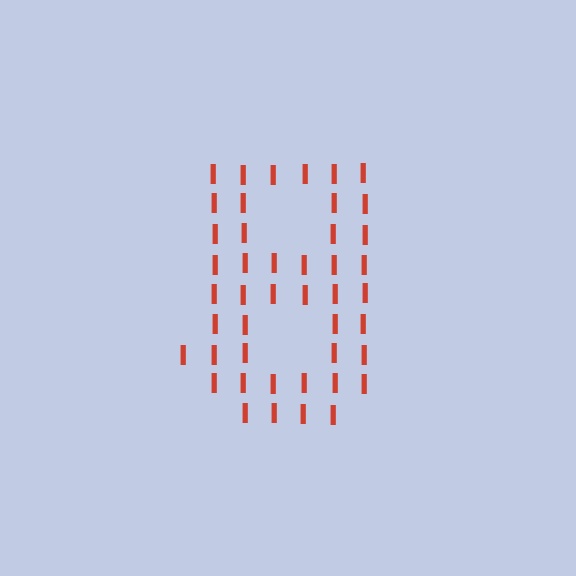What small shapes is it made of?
It is made of small letter I's.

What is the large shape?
The large shape is the digit 8.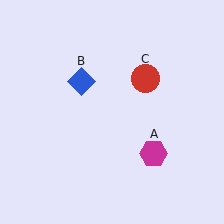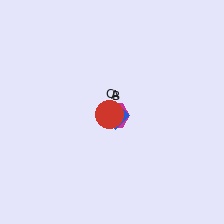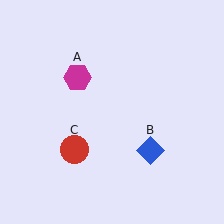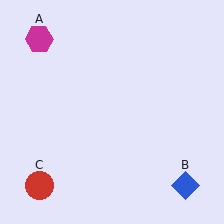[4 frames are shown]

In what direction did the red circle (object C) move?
The red circle (object C) moved down and to the left.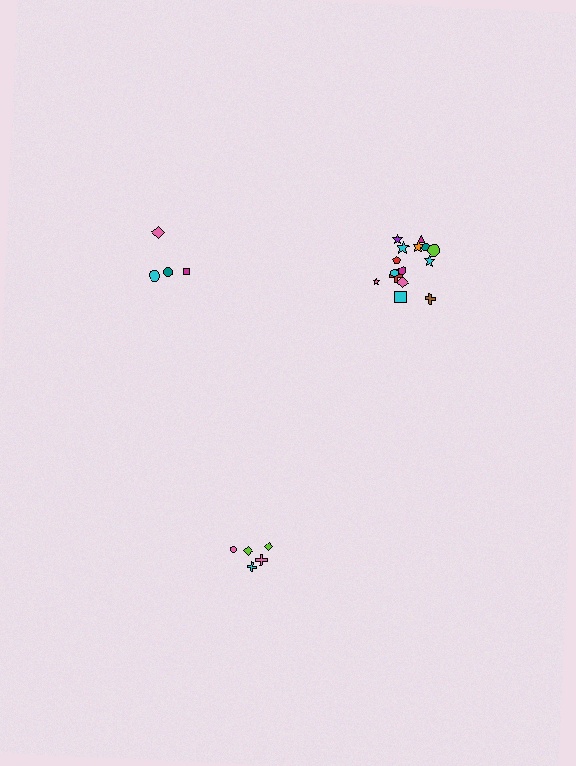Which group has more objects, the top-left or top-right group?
The top-right group.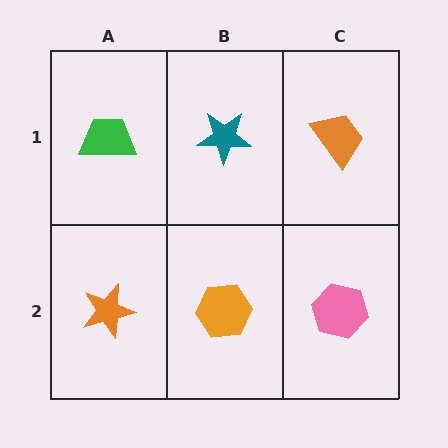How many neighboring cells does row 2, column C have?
2.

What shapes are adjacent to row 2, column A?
A green trapezoid (row 1, column A), an orange hexagon (row 2, column B).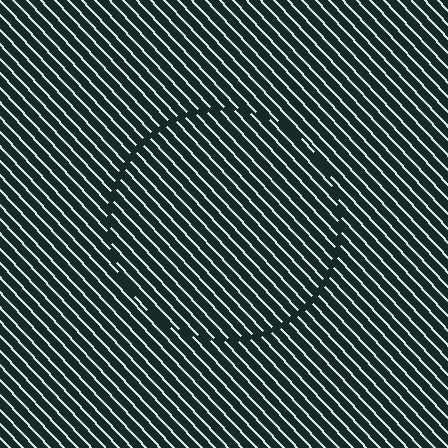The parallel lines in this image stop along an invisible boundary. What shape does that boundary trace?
An illusory circle. The interior of the shape contains the same grating, shifted by half a period — the contour is defined by the phase discontinuity where line-ends from the inner and outer gratings abut.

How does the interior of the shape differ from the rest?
The interior of the shape contains the same grating, shifted by half a period — the contour is defined by the phase discontinuity where line-ends from the inner and outer gratings abut.